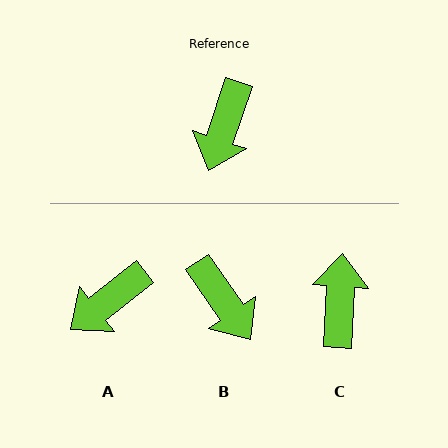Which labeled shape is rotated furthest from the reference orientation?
C, about 165 degrees away.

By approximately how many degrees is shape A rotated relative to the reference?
Approximately 33 degrees clockwise.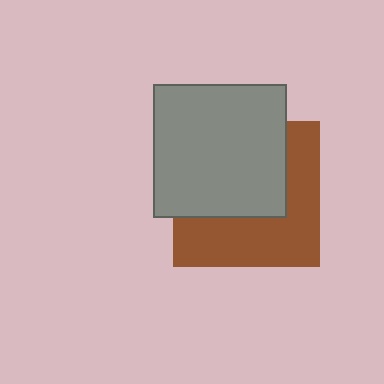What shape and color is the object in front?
The object in front is a gray square.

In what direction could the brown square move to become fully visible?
The brown square could move down. That would shift it out from behind the gray square entirely.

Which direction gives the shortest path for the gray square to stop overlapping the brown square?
Moving up gives the shortest separation.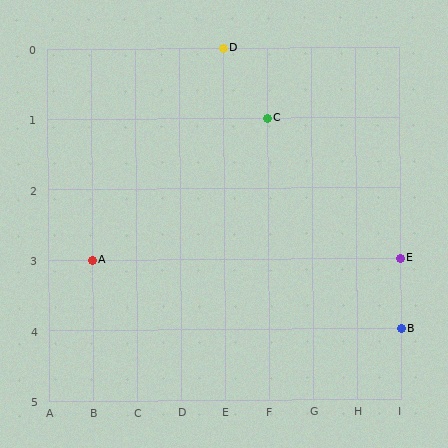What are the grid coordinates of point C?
Point C is at grid coordinates (F, 1).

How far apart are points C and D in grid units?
Points C and D are 1 column and 1 row apart (about 1.4 grid units diagonally).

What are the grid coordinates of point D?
Point D is at grid coordinates (E, 0).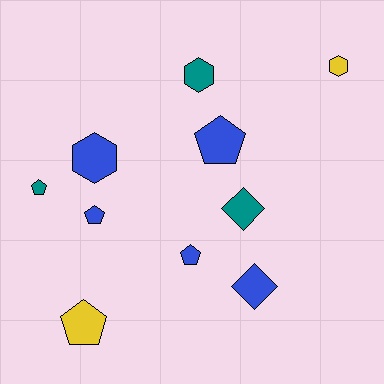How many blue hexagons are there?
There is 1 blue hexagon.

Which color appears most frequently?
Blue, with 5 objects.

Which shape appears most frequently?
Pentagon, with 5 objects.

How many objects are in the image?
There are 10 objects.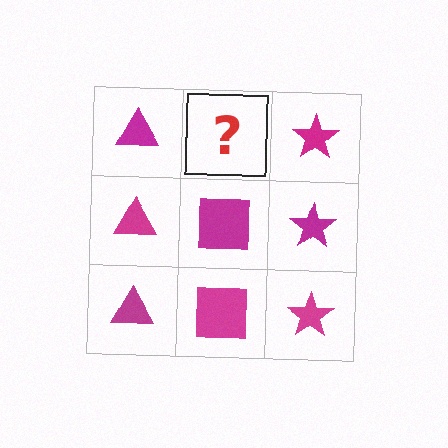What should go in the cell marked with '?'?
The missing cell should contain a magenta square.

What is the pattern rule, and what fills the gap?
The rule is that each column has a consistent shape. The gap should be filled with a magenta square.